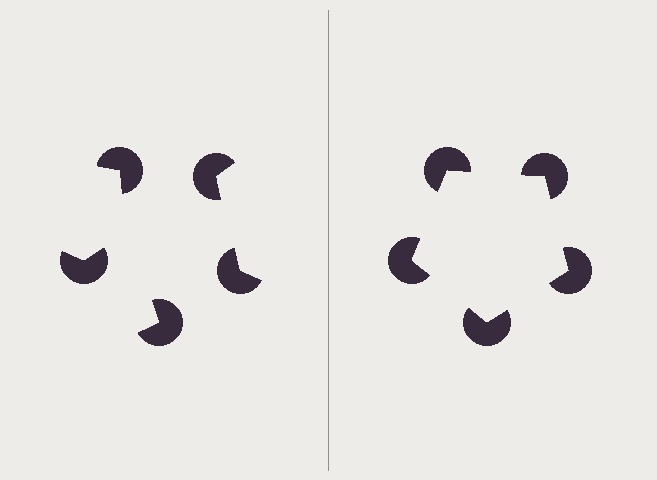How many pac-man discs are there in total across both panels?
10 — 5 on each side.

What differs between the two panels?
The pac-man discs are positioned identically on both sides; only the wedge orientations differ. On the right they align to a pentagon; on the left they are misaligned.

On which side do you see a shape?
An illusory pentagon appears on the right side. On the left side the wedge cuts are rotated, so no coherent shape forms.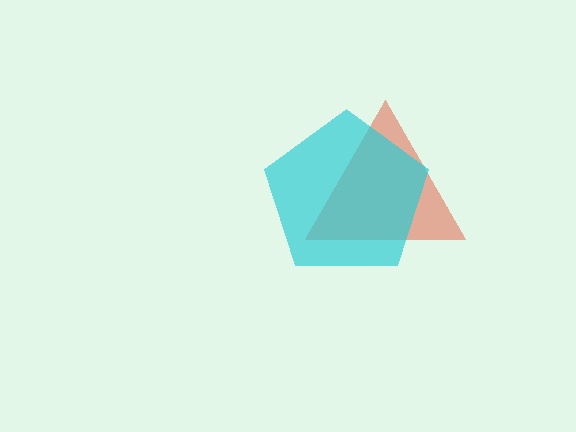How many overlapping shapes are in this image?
There are 2 overlapping shapes in the image.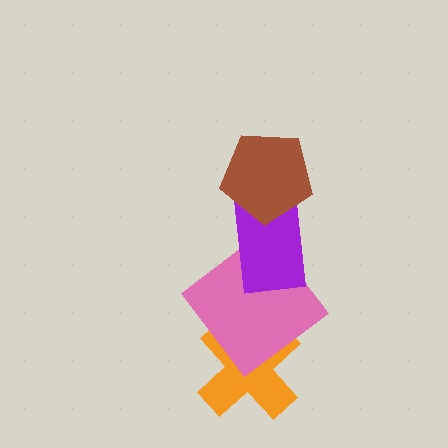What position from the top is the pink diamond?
The pink diamond is 3rd from the top.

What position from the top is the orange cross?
The orange cross is 4th from the top.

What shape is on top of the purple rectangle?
The brown pentagon is on top of the purple rectangle.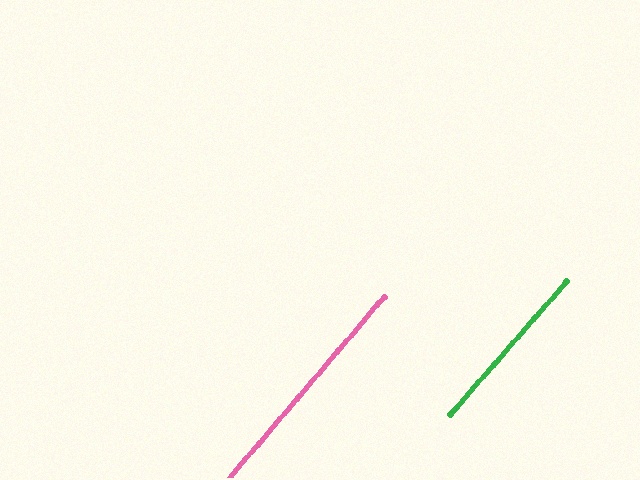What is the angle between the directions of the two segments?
Approximately 0 degrees.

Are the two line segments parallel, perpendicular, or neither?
Parallel — their directions differ by only 0.3°.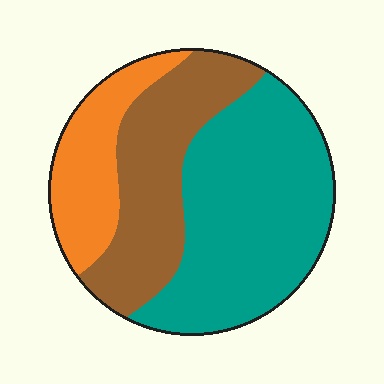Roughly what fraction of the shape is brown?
Brown takes up between a quarter and a half of the shape.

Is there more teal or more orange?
Teal.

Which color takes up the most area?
Teal, at roughly 50%.